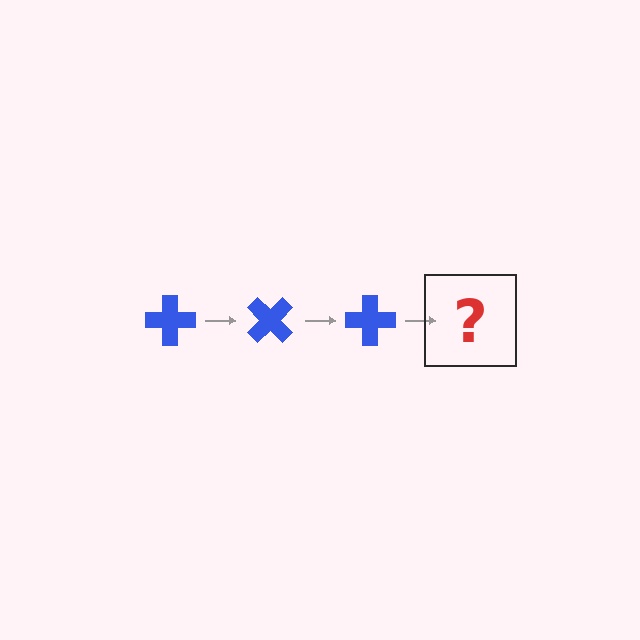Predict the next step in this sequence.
The next step is a blue cross rotated 135 degrees.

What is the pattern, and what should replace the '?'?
The pattern is that the cross rotates 45 degrees each step. The '?' should be a blue cross rotated 135 degrees.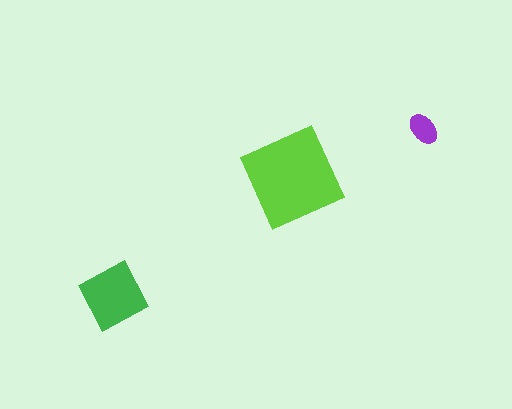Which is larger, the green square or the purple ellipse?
The green square.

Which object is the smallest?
The purple ellipse.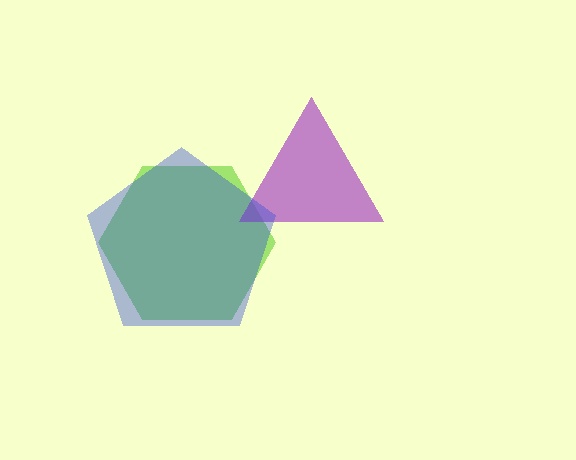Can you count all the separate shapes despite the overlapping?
Yes, there are 3 separate shapes.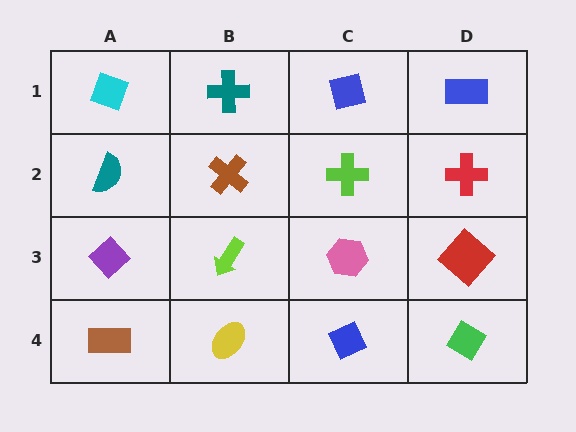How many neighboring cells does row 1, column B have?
3.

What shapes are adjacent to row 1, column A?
A teal semicircle (row 2, column A), a teal cross (row 1, column B).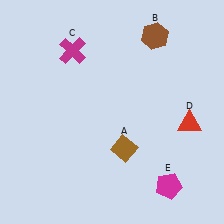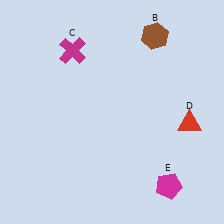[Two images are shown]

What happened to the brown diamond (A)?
The brown diamond (A) was removed in Image 2. It was in the bottom-right area of Image 1.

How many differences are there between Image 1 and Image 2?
There is 1 difference between the two images.